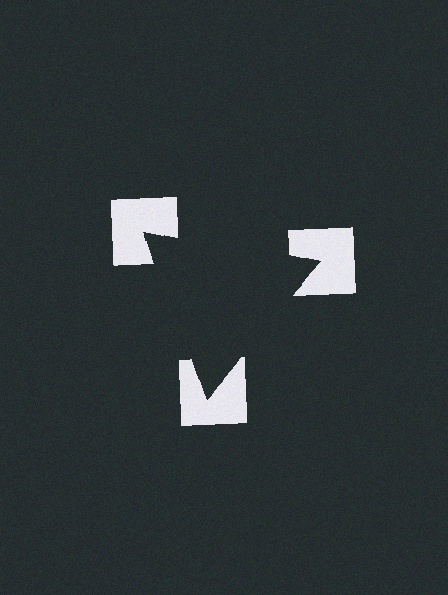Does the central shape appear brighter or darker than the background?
It typically appears slightly darker than the background, even though no actual brightness change is drawn.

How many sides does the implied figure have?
3 sides.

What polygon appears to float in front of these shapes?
An illusory triangle — its edges are inferred from the aligned wedge cuts in the notched squares, not physically drawn.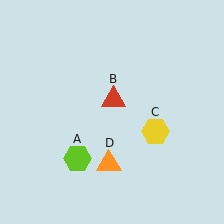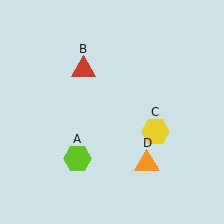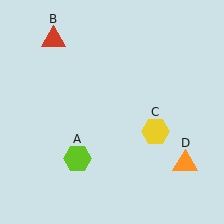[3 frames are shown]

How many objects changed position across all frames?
2 objects changed position: red triangle (object B), orange triangle (object D).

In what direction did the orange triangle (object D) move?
The orange triangle (object D) moved right.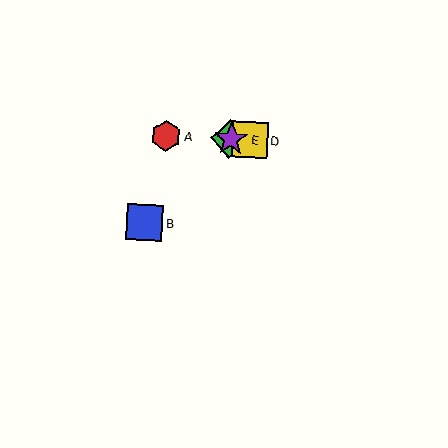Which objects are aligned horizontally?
Objects A, C, D, E are aligned horizontally.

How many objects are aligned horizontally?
4 objects (A, C, D, E) are aligned horizontally.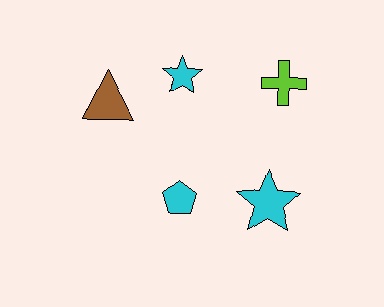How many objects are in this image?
There are 5 objects.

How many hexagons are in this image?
There are no hexagons.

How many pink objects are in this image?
There are no pink objects.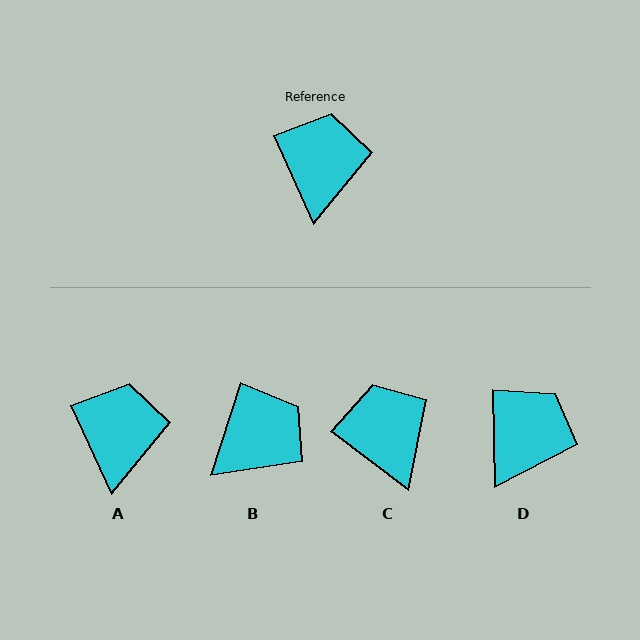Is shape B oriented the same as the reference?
No, it is off by about 42 degrees.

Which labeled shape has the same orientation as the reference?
A.